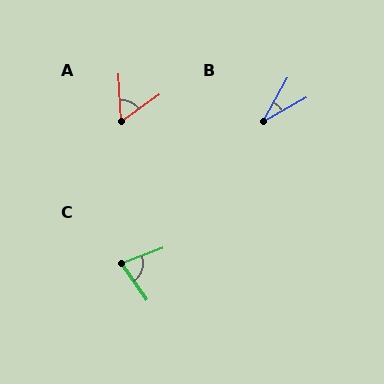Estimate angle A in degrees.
Approximately 57 degrees.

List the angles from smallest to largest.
B (31°), A (57°), C (76°).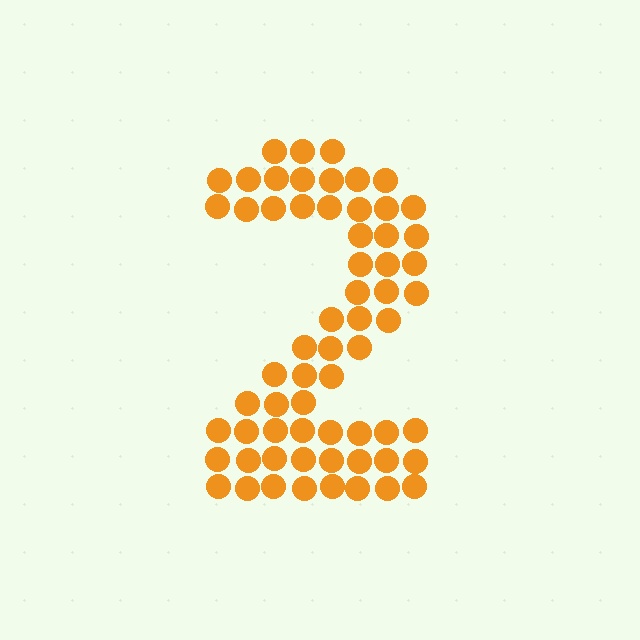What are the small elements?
The small elements are circles.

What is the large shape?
The large shape is the digit 2.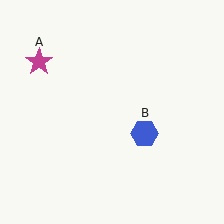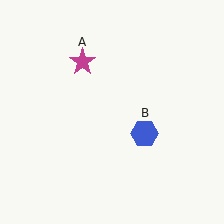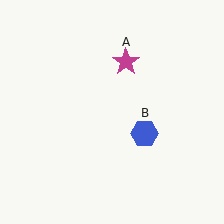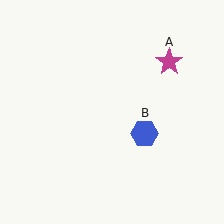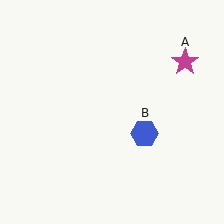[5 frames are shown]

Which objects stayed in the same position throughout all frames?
Blue hexagon (object B) remained stationary.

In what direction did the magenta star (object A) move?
The magenta star (object A) moved right.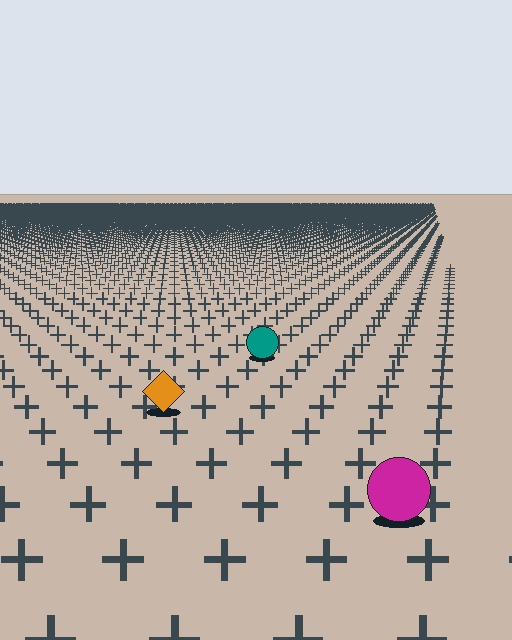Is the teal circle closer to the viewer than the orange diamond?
No. The orange diamond is closer — you can tell from the texture gradient: the ground texture is coarser near it.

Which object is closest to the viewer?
The magenta circle is closest. The texture marks near it are larger and more spread out.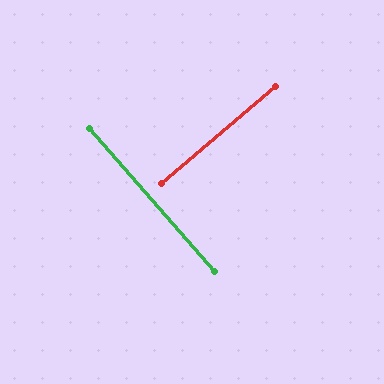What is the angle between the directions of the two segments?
Approximately 89 degrees.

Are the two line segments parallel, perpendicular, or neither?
Perpendicular — they meet at approximately 89°.